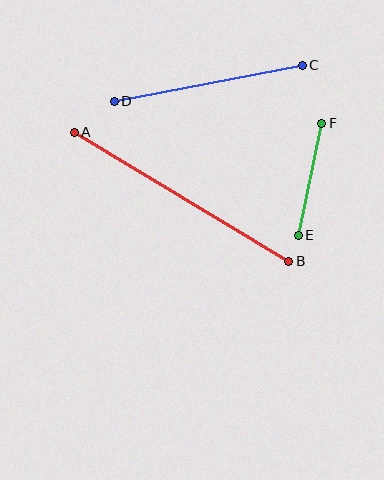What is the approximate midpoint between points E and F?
The midpoint is at approximately (310, 179) pixels.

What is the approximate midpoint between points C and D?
The midpoint is at approximately (208, 83) pixels.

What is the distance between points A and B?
The distance is approximately 250 pixels.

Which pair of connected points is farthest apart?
Points A and B are farthest apart.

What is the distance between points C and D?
The distance is approximately 191 pixels.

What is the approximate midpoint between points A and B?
The midpoint is at approximately (182, 197) pixels.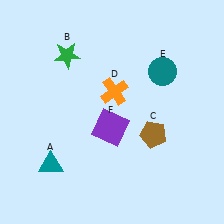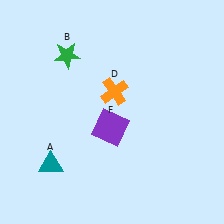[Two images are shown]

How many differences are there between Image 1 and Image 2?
There are 2 differences between the two images.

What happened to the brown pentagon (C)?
The brown pentagon (C) was removed in Image 2. It was in the bottom-right area of Image 1.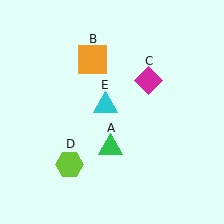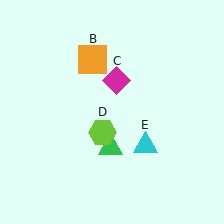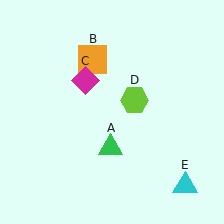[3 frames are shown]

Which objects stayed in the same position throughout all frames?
Green triangle (object A) and orange square (object B) remained stationary.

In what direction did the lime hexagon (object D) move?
The lime hexagon (object D) moved up and to the right.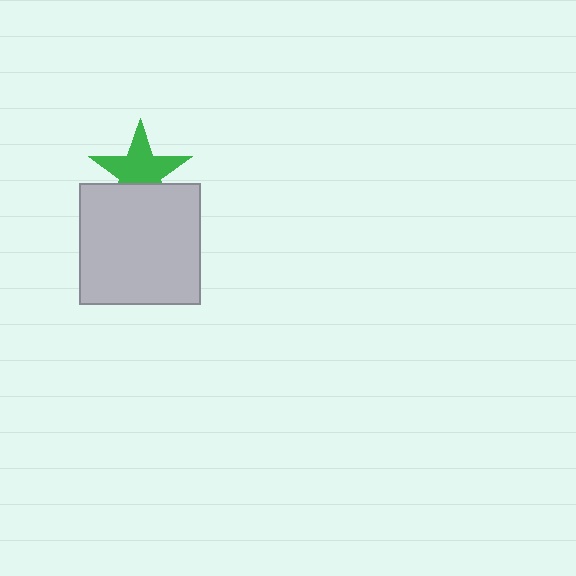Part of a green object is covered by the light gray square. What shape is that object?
It is a star.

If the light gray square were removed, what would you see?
You would see the complete green star.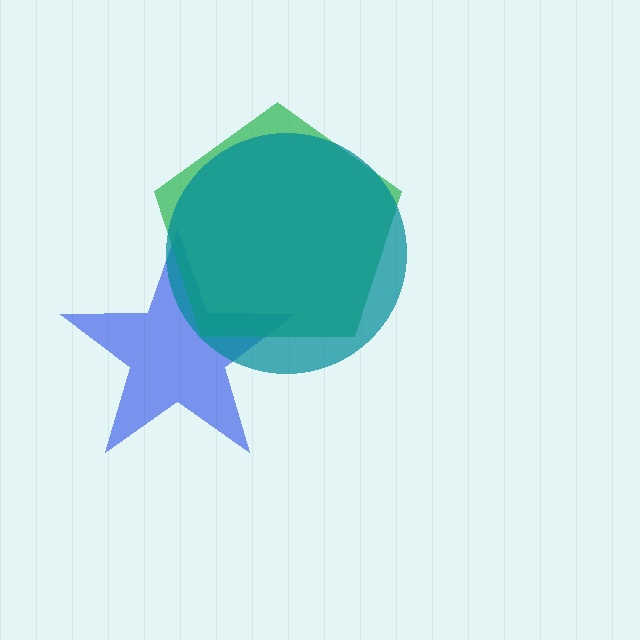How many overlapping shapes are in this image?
There are 3 overlapping shapes in the image.